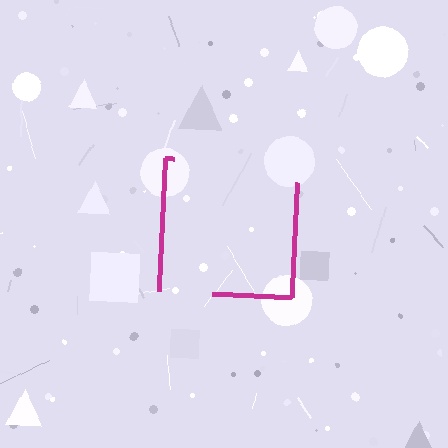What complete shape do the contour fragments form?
The contour fragments form a square.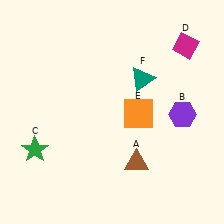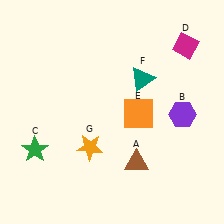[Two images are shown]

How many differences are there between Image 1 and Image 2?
There is 1 difference between the two images.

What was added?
An orange star (G) was added in Image 2.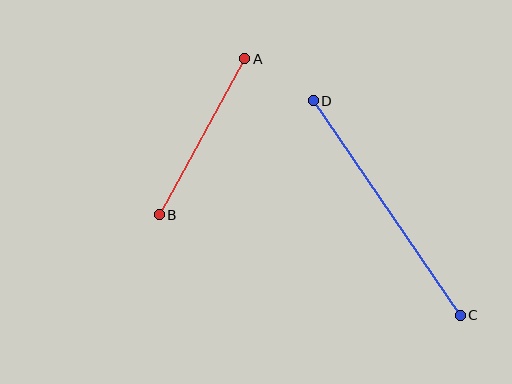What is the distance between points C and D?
The distance is approximately 260 pixels.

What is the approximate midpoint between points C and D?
The midpoint is at approximately (387, 208) pixels.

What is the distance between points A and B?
The distance is approximately 178 pixels.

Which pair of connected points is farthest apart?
Points C and D are farthest apart.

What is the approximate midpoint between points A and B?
The midpoint is at approximately (202, 137) pixels.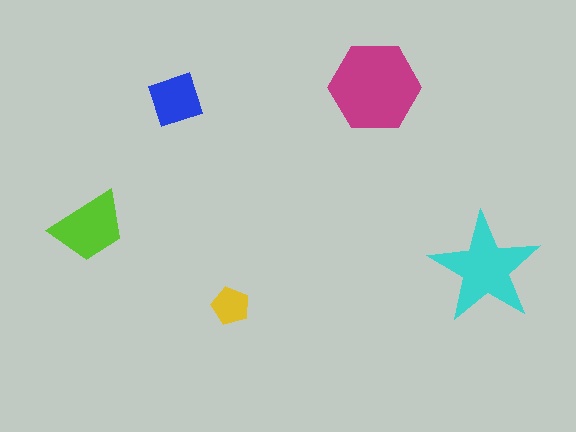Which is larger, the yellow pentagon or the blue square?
The blue square.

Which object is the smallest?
The yellow pentagon.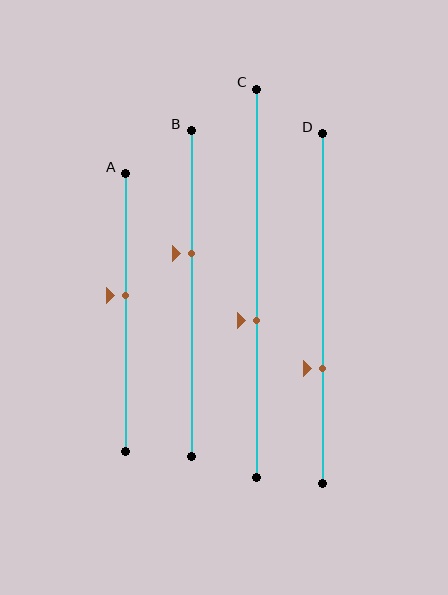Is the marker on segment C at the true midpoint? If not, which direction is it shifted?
No, the marker on segment C is shifted downward by about 9% of the segment length.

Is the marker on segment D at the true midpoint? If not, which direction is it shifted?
No, the marker on segment D is shifted downward by about 17% of the segment length.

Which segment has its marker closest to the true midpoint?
Segment A has its marker closest to the true midpoint.